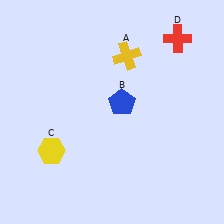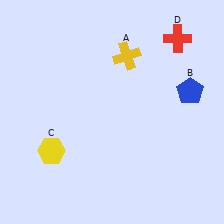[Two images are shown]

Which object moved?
The blue pentagon (B) moved right.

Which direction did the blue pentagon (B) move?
The blue pentagon (B) moved right.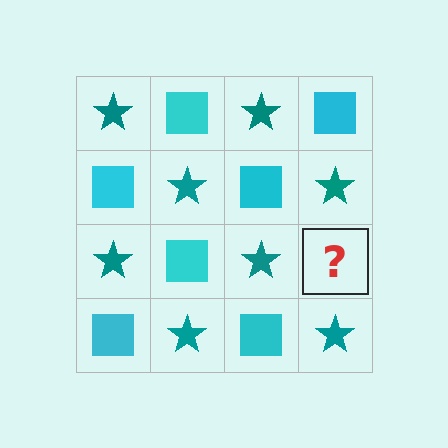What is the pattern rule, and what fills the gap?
The rule is that it alternates teal star and cyan square in a checkerboard pattern. The gap should be filled with a cyan square.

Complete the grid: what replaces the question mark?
The question mark should be replaced with a cyan square.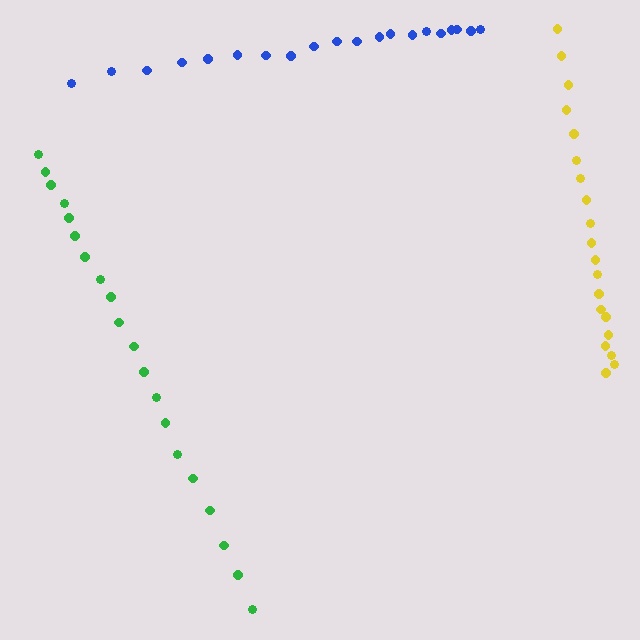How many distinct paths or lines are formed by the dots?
There are 3 distinct paths.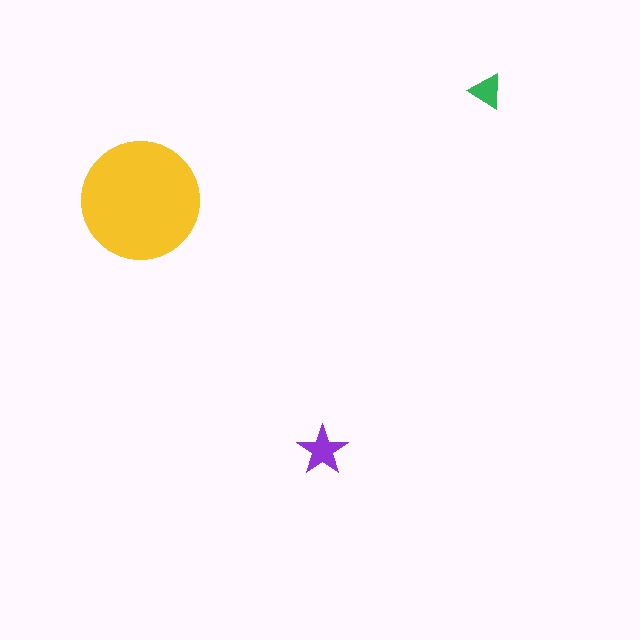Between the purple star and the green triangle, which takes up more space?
The purple star.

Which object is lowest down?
The purple star is bottommost.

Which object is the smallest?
The green triangle.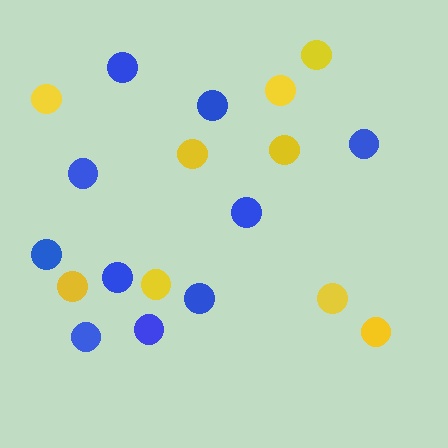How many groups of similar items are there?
There are 2 groups: one group of blue circles (10) and one group of yellow circles (9).